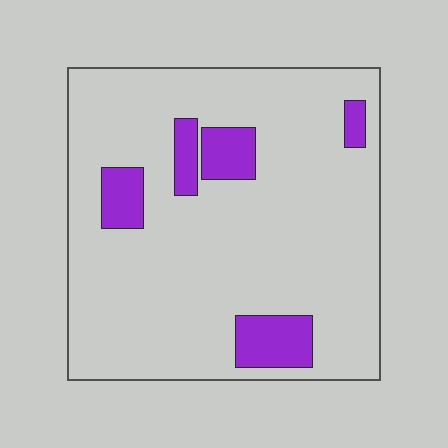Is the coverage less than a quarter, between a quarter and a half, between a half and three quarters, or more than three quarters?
Less than a quarter.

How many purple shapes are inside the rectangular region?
5.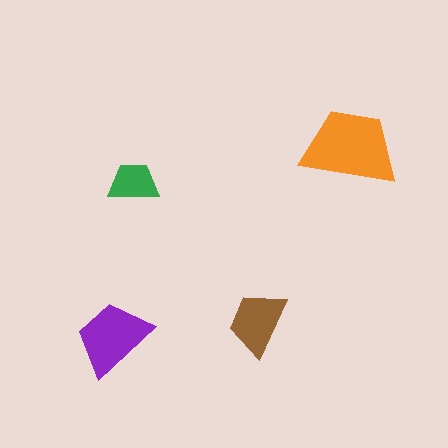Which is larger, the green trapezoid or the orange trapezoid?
The orange one.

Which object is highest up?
The orange trapezoid is topmost.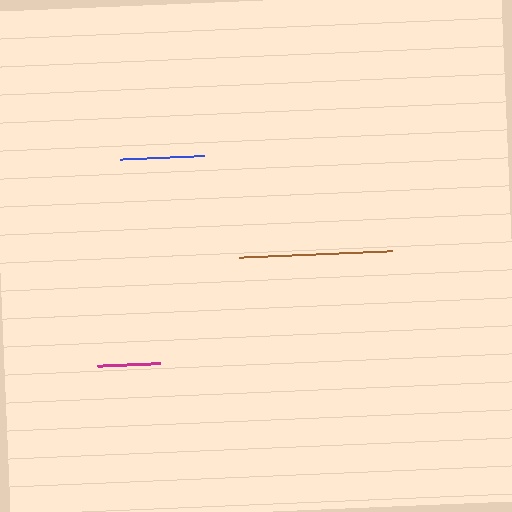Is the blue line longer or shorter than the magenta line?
The blue line is longer than the magenta line.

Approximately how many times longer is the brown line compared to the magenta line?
The brown line is approximately 2.4 times the length of the magenta line.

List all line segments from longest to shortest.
From longest to shortest: brown, blue, magenta.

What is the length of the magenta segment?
The magenta segment is approximately 64 pixels long.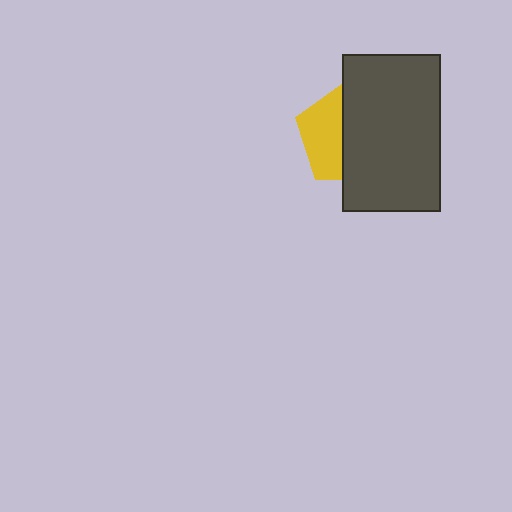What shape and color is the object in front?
The object in front is a dark gray rectangle.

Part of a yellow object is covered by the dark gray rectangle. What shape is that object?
It is a pentagon.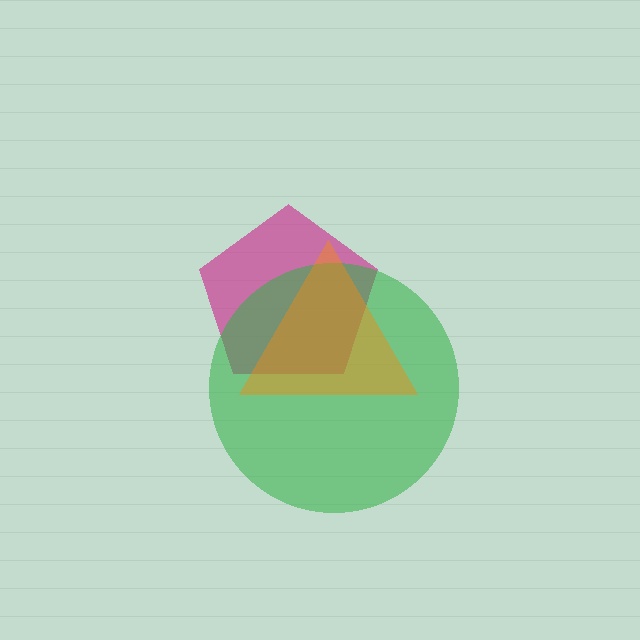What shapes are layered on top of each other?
The layered shapes are: a magenta pentagon, a green circle, an orange triangle.